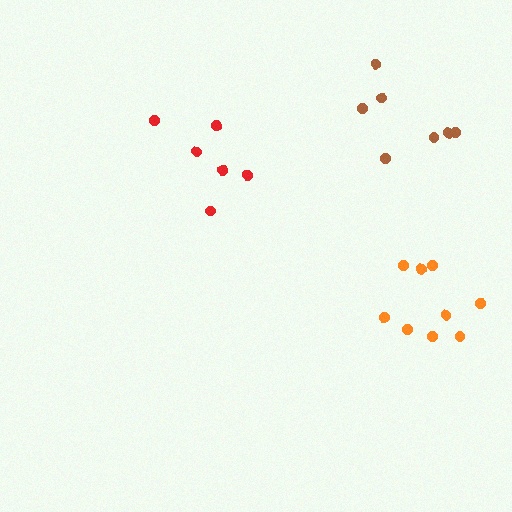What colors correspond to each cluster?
The clusters are colored: red, orange, brown.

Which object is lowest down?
The orange cluster is bottommost.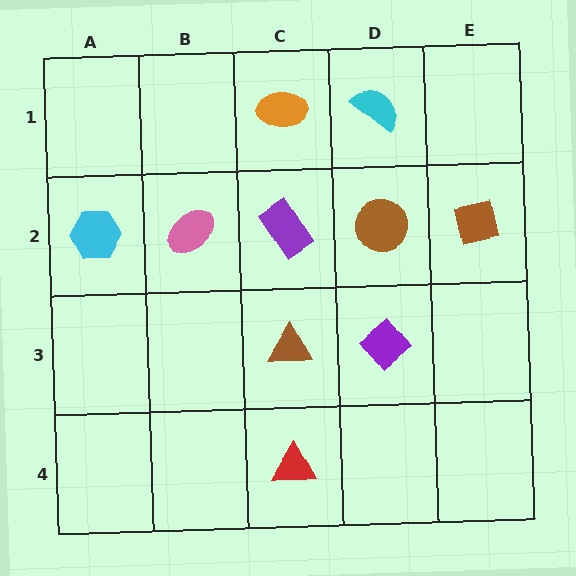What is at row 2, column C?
A purple rectangle.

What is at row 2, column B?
A pink ellipse.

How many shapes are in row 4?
1 shape.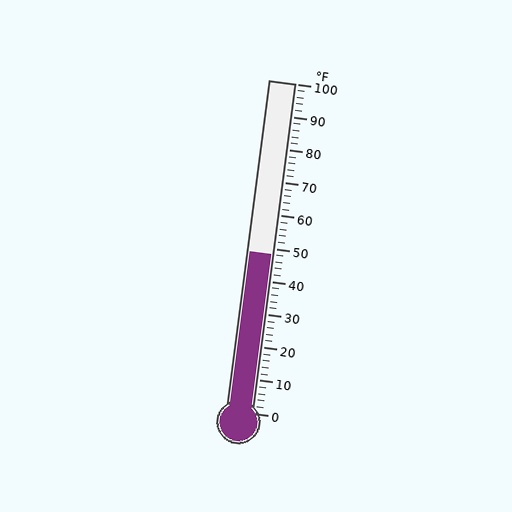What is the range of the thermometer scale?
The thermometer scale ranges from 0°F to 100°F.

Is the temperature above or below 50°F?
The temperature is below 50°F.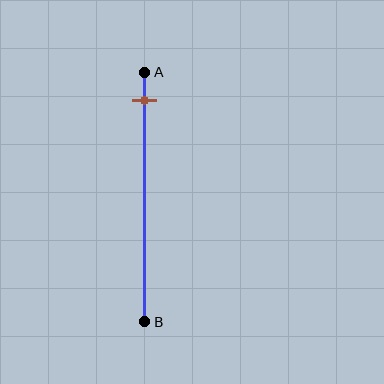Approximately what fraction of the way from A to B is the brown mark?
The brown mark is approximately 10% of the way from A to B.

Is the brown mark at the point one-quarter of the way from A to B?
No, the mark is at about 10% from A, not at the 25% one-quarter point.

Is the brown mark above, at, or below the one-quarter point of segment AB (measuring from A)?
The brown mark is above the one-quarter point of segment AB.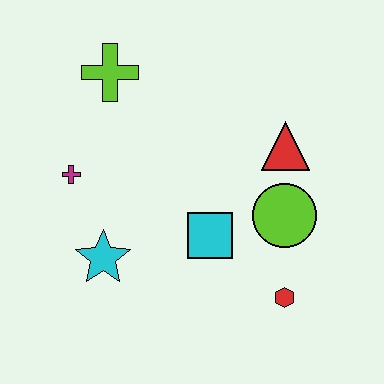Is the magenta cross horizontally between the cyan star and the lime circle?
No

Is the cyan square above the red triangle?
No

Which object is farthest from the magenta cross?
The red hexagon is farthest from the magenta cross.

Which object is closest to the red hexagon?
The lime circle is closest to the red hexagon.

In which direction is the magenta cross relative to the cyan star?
The magenta cross is above the cyan star.